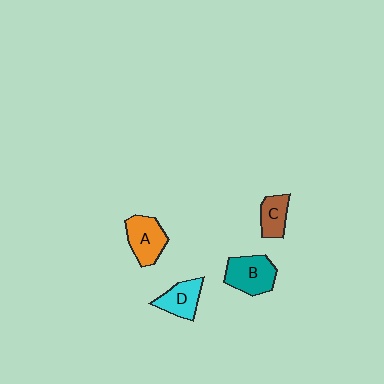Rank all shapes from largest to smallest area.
From largest to smallest: B (teal), A (orange), D (cyan), C (brown).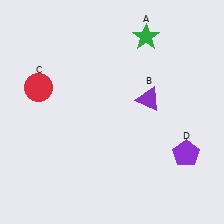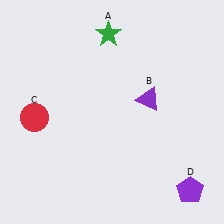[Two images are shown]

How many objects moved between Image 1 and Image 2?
3 objects moved between the two images.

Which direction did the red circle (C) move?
The red circle (C) moved down.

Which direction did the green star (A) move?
The green star (A) moved left.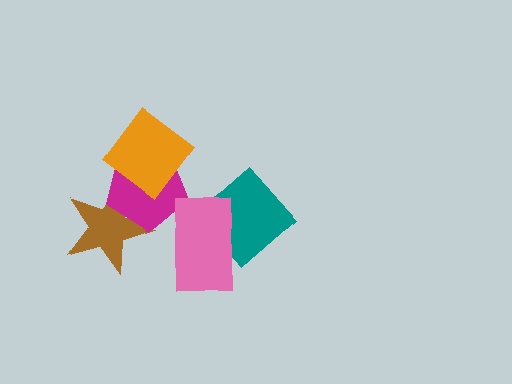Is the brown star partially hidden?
Yes, it is partially covered by another shape.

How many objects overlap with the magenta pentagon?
3 objects overlap with the magenta pentagon.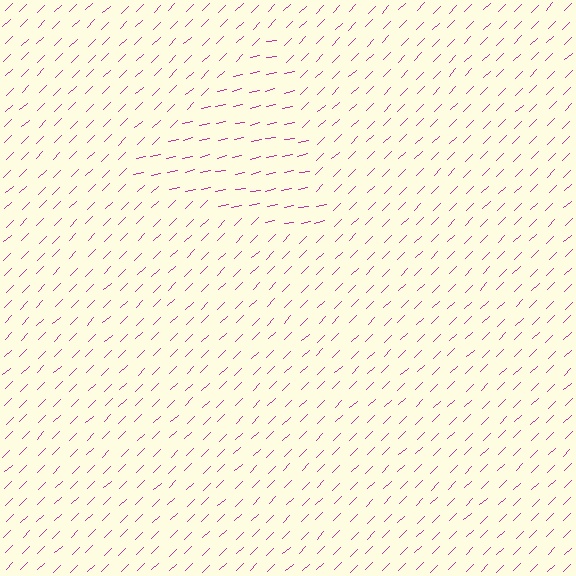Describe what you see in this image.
The image is filled with small magenta line segments. A triangle region in the image has lines oriented differently from the surrounding lines, creating a visible texture boundary.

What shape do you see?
I see a triangle.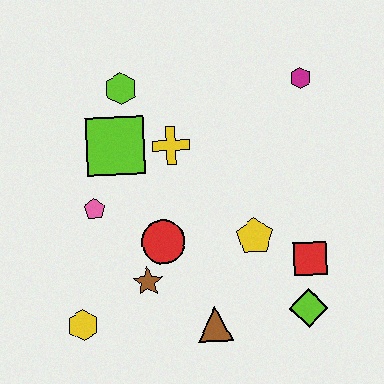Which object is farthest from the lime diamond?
The lime hexagon is farthest from the lime diamond.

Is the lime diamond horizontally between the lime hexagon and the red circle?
No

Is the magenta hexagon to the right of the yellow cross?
Yes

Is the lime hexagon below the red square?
No